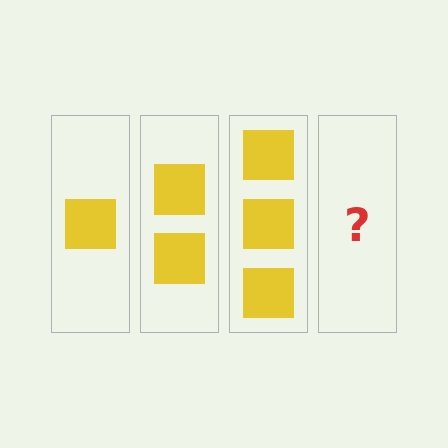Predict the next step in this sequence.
The next step is 4 squares.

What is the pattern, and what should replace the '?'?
The pattern is that each step adds one more square. The '?' should be 4 squares.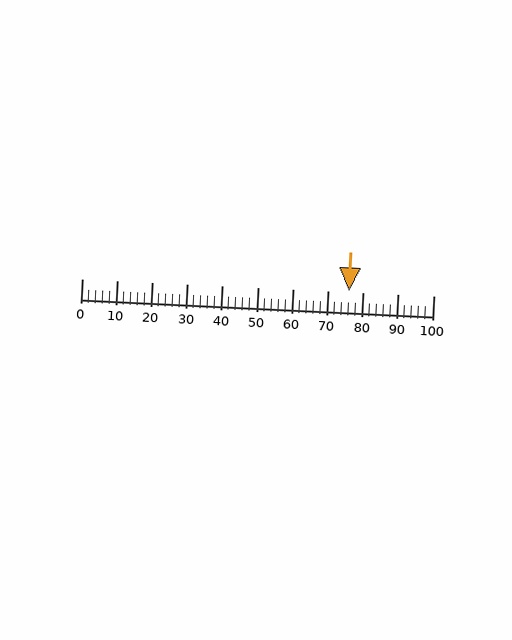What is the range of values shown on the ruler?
The ruler shows values from 0 to 100.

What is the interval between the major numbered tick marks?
The major tick marks are spaced 10 units apart.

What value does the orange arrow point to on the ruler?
The orange arrow points to approximately 76.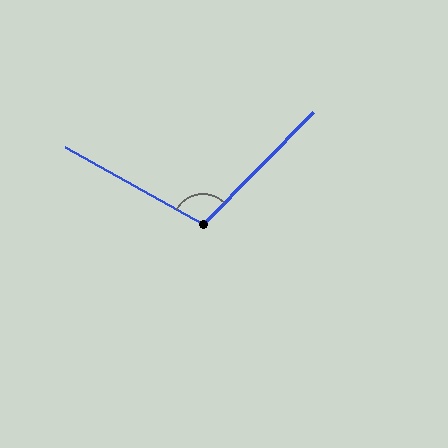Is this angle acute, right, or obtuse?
It is obtuse.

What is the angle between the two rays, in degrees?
Approximately 105 degrees.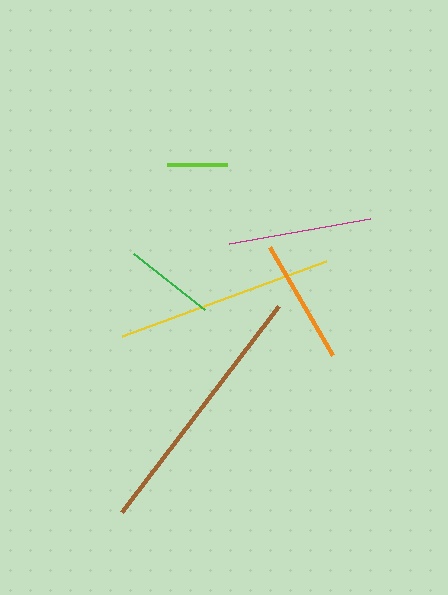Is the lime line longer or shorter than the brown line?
The brown line is longer than the lime line.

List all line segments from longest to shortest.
From longest to shortest: brown, yellow, magenta, orange, green, lime.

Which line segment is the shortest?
The lime line is the shortest at approximately 61 pixels.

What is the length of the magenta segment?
The magenta segment is approximately 143 pixels long.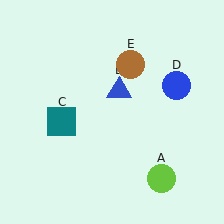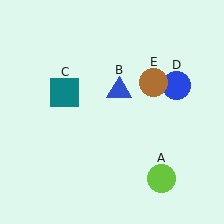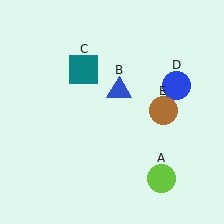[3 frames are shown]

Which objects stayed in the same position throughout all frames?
Lime circle (object A) and blue triangle (object B) and blue circle (object D) remained stationary.